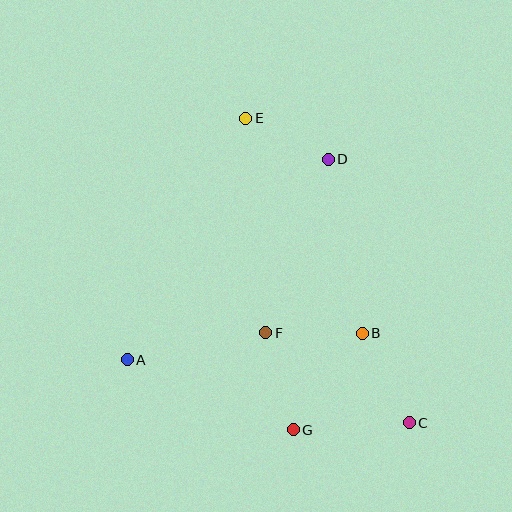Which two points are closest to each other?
Points D and E are closest to each other.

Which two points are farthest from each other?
Points C and E are farthest from each other.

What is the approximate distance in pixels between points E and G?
The distance between E and G is approximately 315 pixels.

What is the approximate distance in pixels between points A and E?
The distance between A and E is approximately 269 pixels.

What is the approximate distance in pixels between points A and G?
The distance between A and G is approximately 180 pixels.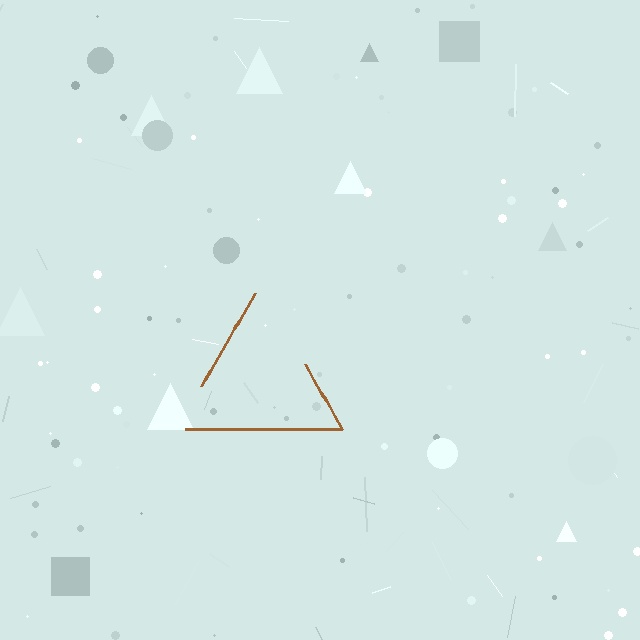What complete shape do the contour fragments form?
The contour fragments form a triangle.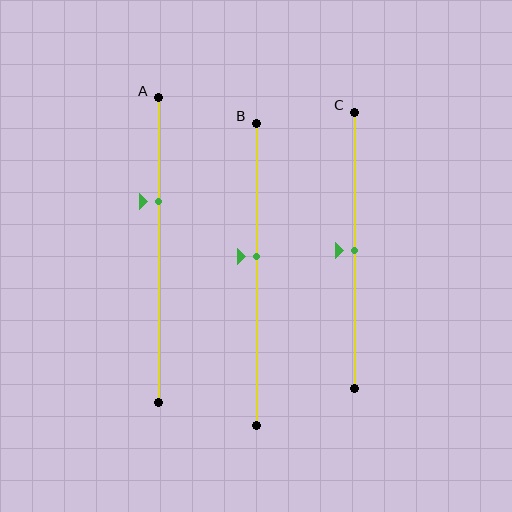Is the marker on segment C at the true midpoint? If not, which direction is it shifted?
Yes, the marker on segment C is at the true midpoint.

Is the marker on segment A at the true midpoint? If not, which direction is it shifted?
No, the marker on segment A is shifted upward by about 16% of the segment length.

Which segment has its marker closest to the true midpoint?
Segment C has its marker closest to the true midpoint.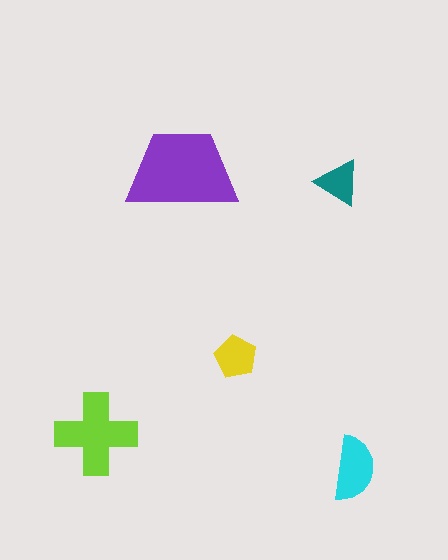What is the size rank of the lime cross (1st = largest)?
2nd.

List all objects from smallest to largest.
The teal triangle, the yellow pentagon, the cyan semicircle, the lime cross, the purple trapezoid.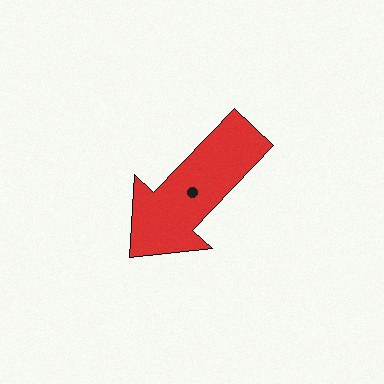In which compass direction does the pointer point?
Southwest.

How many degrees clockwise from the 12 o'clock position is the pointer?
Approximately 224 degrees.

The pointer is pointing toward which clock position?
Roughly 7 o'clock.